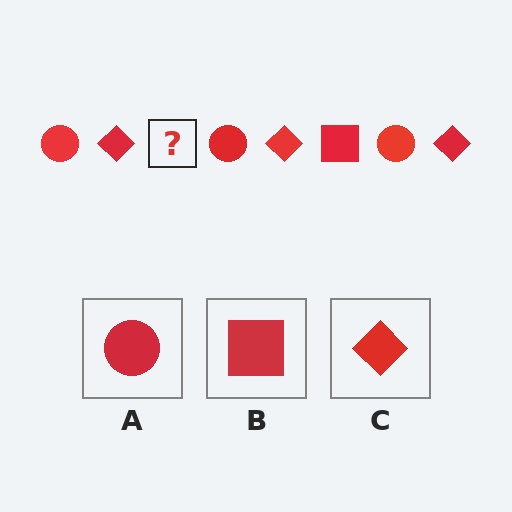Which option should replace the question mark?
Option B.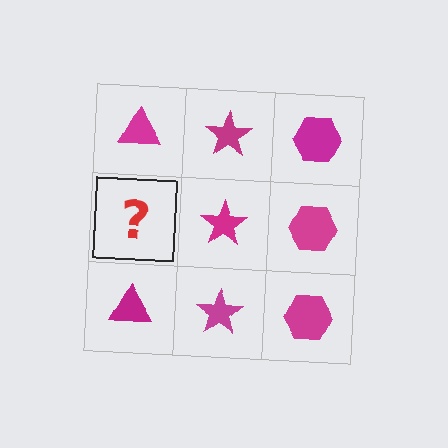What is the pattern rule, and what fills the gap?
The rule is that each column has a consistent shape. The gap should be filled with a magenta triangle.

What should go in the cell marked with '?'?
The missing cell should contain a magenta triangle.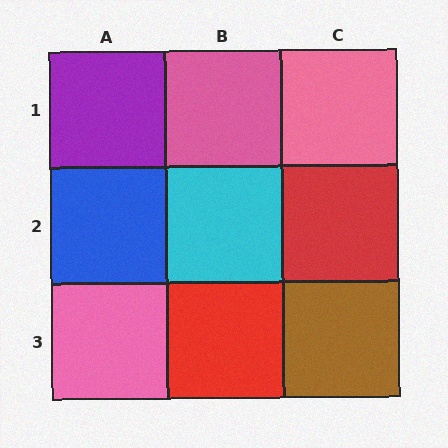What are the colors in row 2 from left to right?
Blue, cyan, red.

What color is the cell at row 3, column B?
Red.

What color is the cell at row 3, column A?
Pink.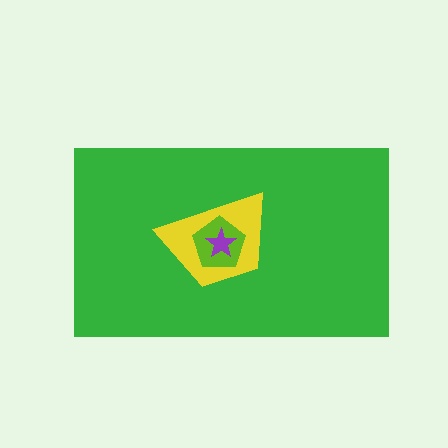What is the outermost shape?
The green rectangle.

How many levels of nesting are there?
4.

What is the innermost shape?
The purple star.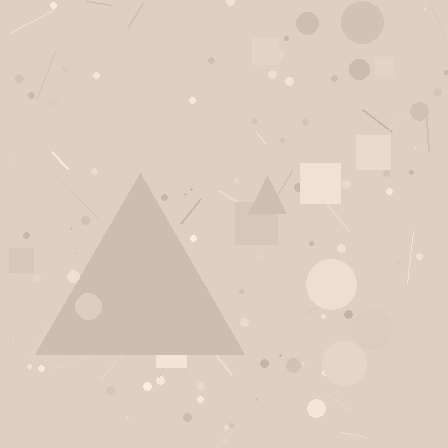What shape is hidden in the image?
A triangle is hidden in the image.